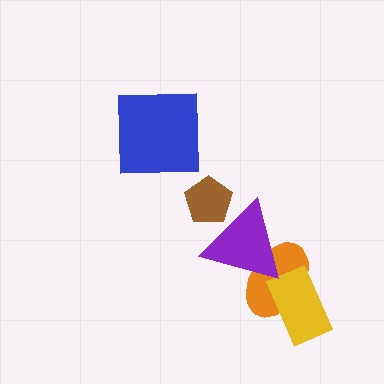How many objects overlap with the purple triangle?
2 objects overlap with the purple triangle.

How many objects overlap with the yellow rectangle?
1 object overlaps with the yellow rectangle.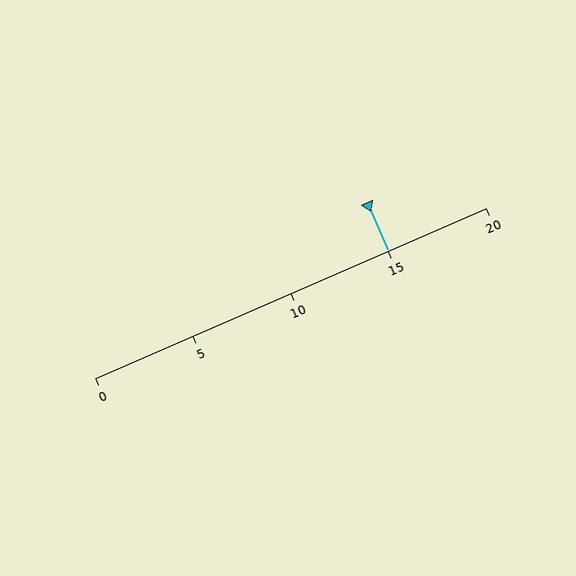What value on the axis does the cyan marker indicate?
The marker indicates approximately 15.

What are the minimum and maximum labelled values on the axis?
The axis runs from 0 to 20.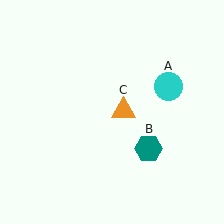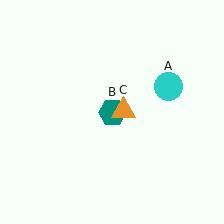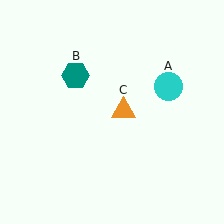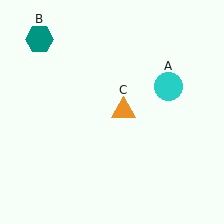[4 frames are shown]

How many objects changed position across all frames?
1 object changed position: teal hexagon (object B).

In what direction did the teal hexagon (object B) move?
The teal hexagon (object B) moved up and to the left.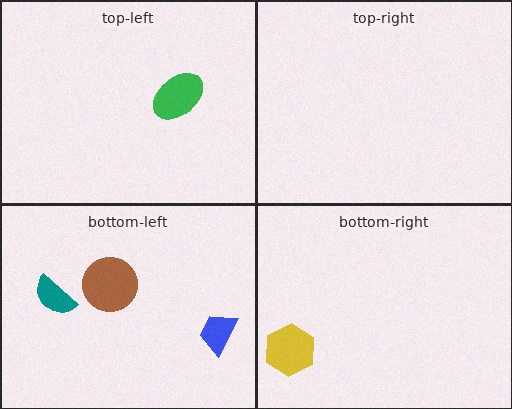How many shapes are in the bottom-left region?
3.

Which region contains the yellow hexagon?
The bottom-right region.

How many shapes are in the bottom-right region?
1.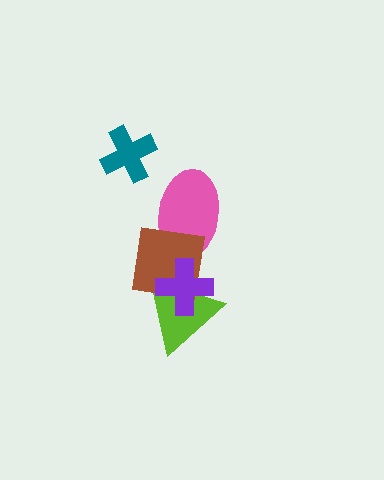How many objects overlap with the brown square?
3 objects overlap with the brown square.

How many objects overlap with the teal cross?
0 objects overlap with the teal cross.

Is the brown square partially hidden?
Yes, it is partially covered by another shape.